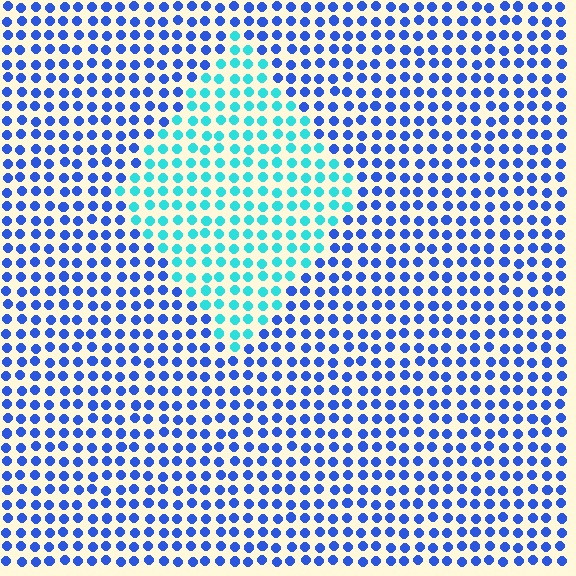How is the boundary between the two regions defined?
The boundary is defined purely by a slight shift in hue (about 47 degrees). Spacing, size, and orientation are identical on both sides.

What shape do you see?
I see a diamond.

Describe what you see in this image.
The image is filled with small blue elements in a uniform arrangement. A diamond-shaped region is visible where the elements are tinted to a slightly different hue, forming a subtle color boundary.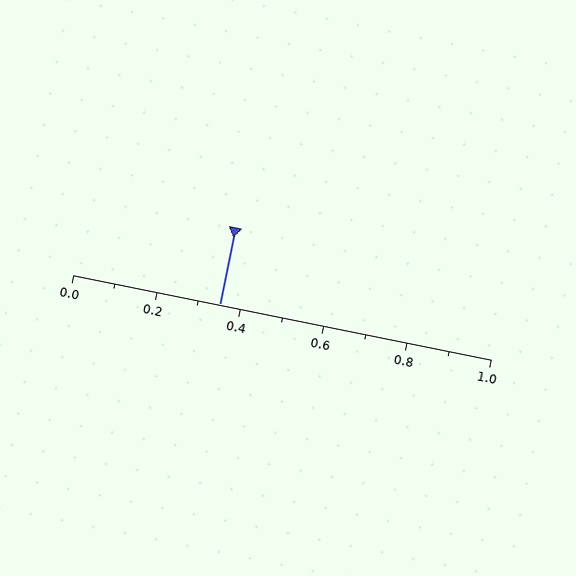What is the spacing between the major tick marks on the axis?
The major ticks are spaced 0.2 apart.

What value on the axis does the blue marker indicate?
The marker indicates approximately 0.35.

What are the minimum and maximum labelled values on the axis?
The axis runs from 0.0 to 1.0.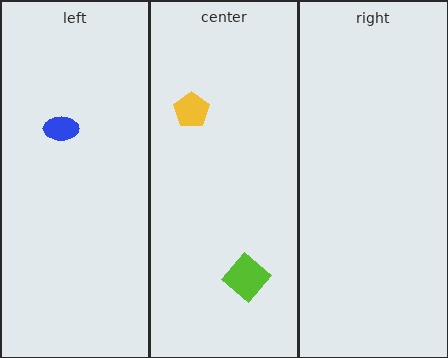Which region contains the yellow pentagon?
The center region.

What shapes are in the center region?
The yellow pentagon, the lime diamond.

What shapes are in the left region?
The blue ellipse.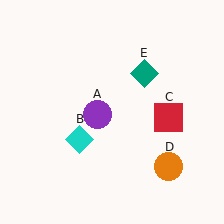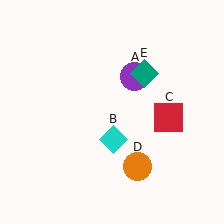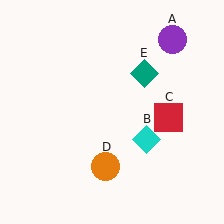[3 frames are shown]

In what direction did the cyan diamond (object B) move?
The cyan diamond (object B) moved right.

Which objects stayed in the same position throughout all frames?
Red square (object C) and teal diamond (object E) remained stationary.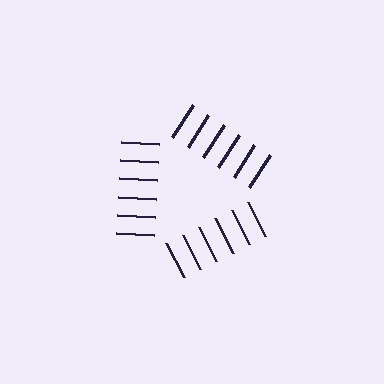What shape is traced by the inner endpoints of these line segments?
An illusory triangle — the line segments terminate on its edges but no continuous stroke is drawn.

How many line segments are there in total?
18 — 6 along each of the 3 edges.